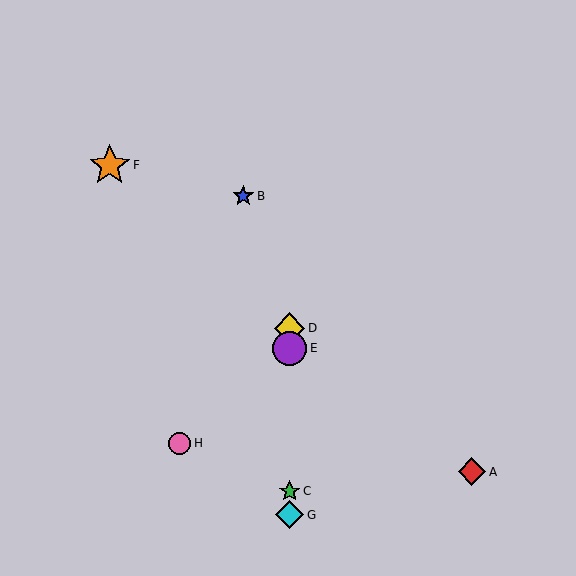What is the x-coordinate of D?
Object D is at x≈290.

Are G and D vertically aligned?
Yes, both are at x≈290.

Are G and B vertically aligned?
No, G is at x≈290 and B is at x≈243.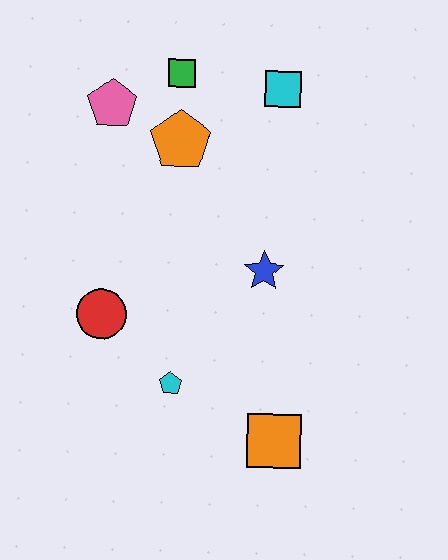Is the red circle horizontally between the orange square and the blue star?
No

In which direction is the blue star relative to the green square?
The blue star is below the green square.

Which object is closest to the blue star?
The cyan pentagon is closest to the blue star.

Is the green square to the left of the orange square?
Yes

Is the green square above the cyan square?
Yes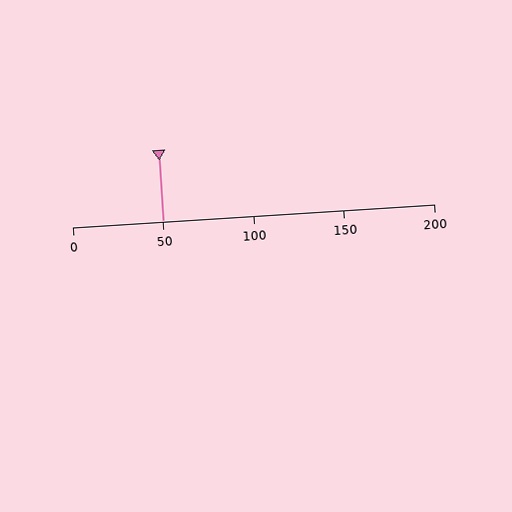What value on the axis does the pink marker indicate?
The marker indicates approximately 50.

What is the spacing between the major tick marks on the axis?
The major ticks are spaced 50 apart.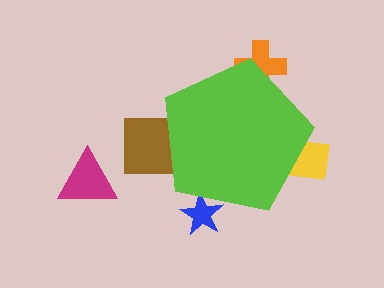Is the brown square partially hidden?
Yes, the brown square is partially hidden behind the lime pentagon.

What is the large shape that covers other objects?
A lime pentagon.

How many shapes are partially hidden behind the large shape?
4 shapes are partially hidden.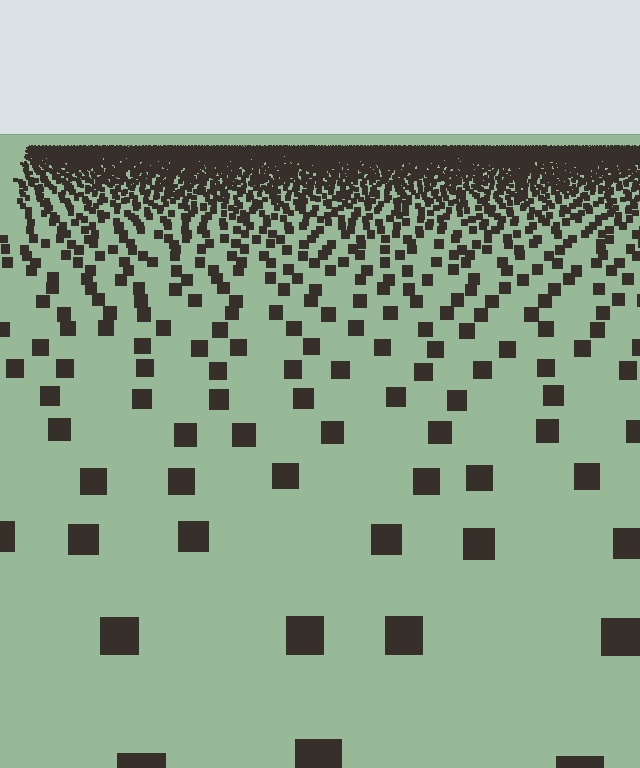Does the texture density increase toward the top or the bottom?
Density increases toward the top.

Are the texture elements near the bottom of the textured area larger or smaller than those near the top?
Larger. Near the bottom, elements are closer to the viewer and appear at a bigger on-screen size.